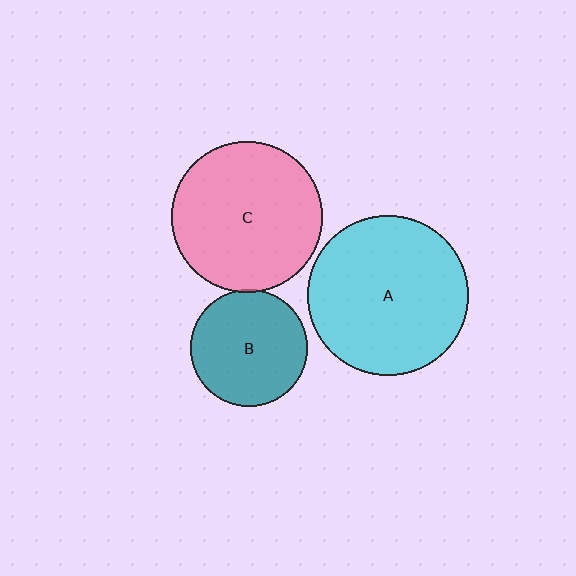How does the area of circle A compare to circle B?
Approximately 1.9 times.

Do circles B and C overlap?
Yes.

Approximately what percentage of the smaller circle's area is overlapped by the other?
Approximately 5%.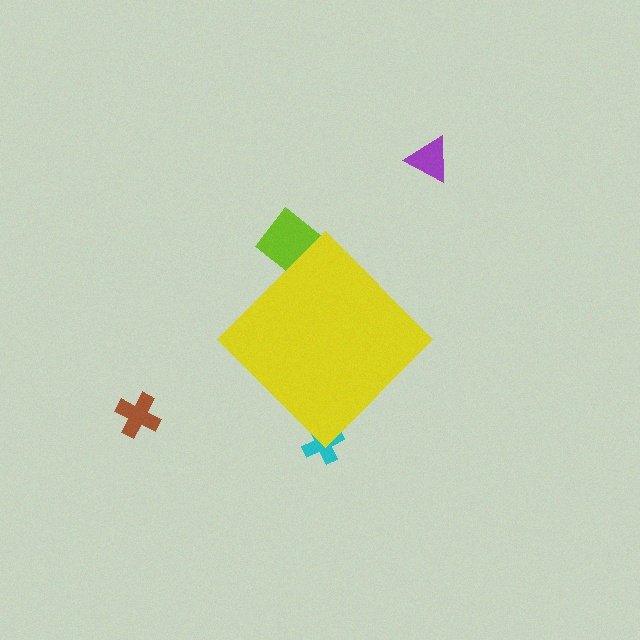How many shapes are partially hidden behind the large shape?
2 shapes are partially hidden.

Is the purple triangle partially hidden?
No, the purple triangle is fully visible.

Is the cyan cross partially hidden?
Yes, the cyan cross is partially hidden behind the yellow diamond.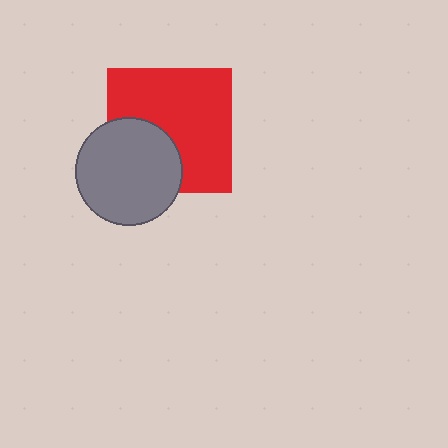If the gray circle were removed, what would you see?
You would see the complete red square.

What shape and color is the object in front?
The object in front is a gray circle.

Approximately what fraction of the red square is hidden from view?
Roughly 33% of the red square is hidden behind the gray circle.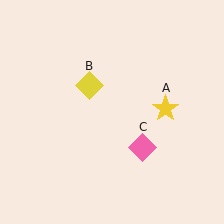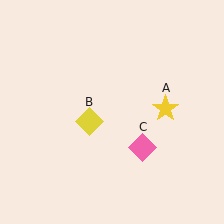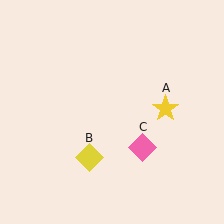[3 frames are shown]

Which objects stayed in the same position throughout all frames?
Yellow star (object A) and pink diamond (object C) remained stationary.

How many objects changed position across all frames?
1 object changed position: yellow diamond (object B).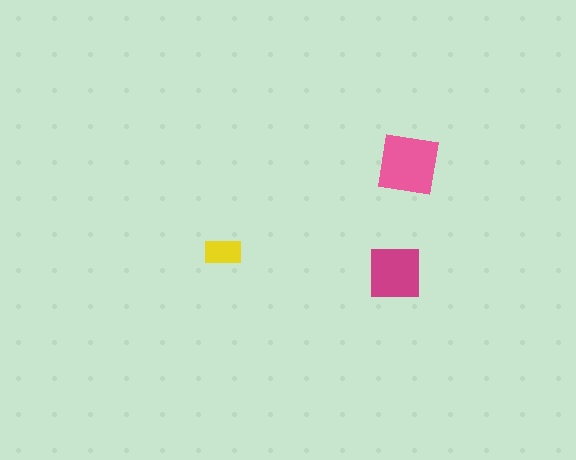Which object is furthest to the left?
The yellow rectangle is leftmost.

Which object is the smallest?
The yellow rectangle.